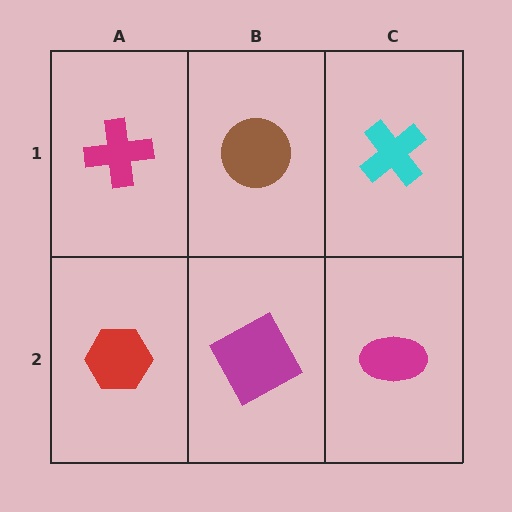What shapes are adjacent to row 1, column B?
A magenta square (row 2, column B), a magenta cross (row 1, column A), a cyan cross (row 1, column C).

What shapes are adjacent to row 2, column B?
A brown circle (row 1, column B), a red hexagon (row 2, column A), a magenta ellipse (row 2, column C).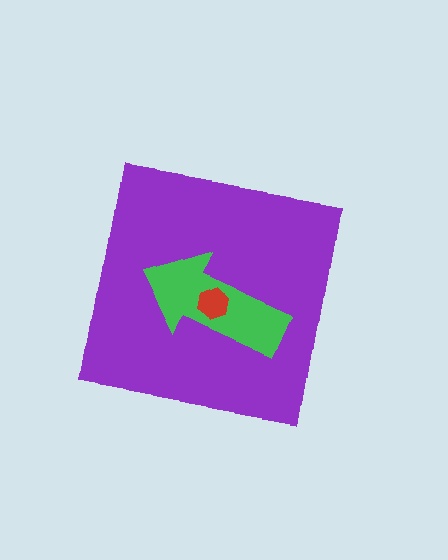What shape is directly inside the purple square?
The green arrow.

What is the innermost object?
The red hexagon.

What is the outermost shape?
The purple square.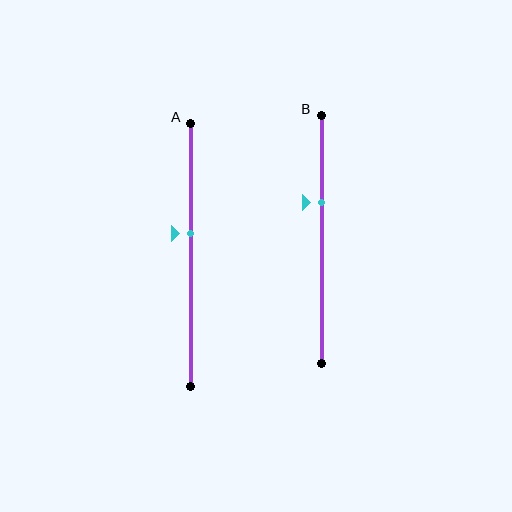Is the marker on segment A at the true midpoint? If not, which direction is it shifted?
No, the marker on segment A is shifted upward by about 8% of the segment length.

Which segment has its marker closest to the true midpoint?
Segment A has its marker closest to the true midpoint.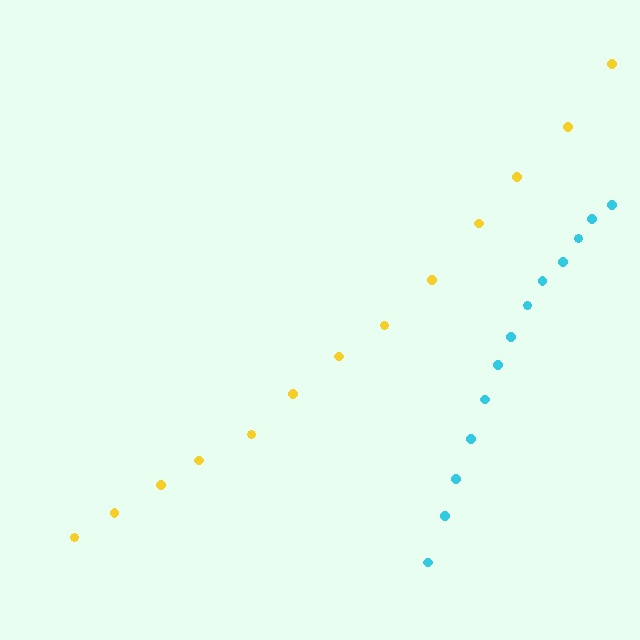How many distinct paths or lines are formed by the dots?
There are 2 distinct paths.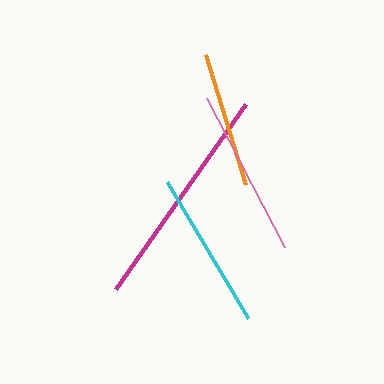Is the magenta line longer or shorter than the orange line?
The magenta line is longer than the orange line.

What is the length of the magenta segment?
The magenta segment is approximately 226 pixels long.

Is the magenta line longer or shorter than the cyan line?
The magenta line is longer than the cyan line.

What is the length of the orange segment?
The orange segment is approximately 136 pixels long.